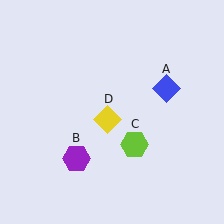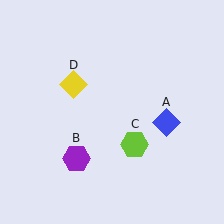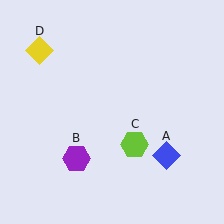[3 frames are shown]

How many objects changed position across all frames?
2 objects changed position: blue diamond (object A), yellow diamond (object D).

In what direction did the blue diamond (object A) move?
The blue diamond (object A) moved down.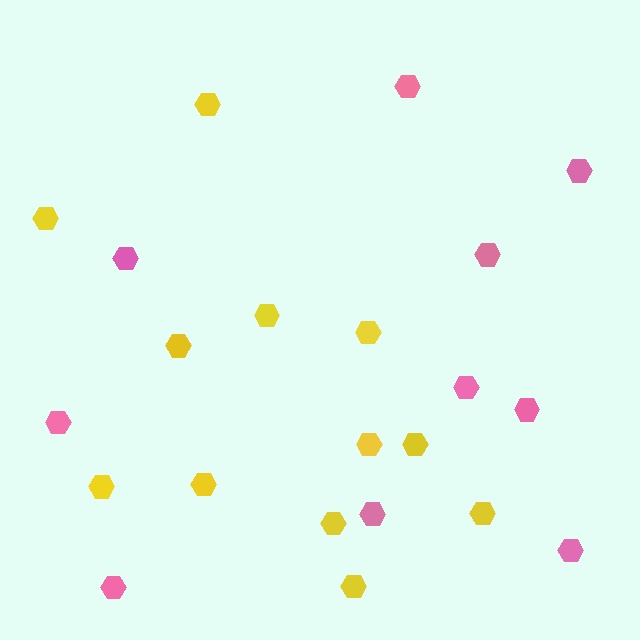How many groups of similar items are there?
There are 2 groups: one group of yellow hexagons (12) and one group of pink hexagons (10).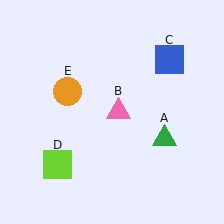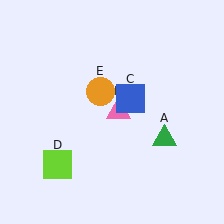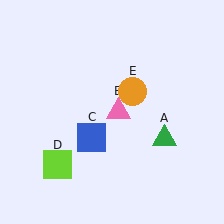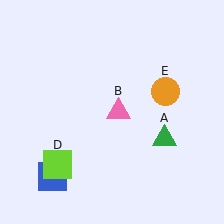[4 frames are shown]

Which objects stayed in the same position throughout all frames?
Green triangle (object A) and pink triangle (object B) and lime square (object D) remained stationary.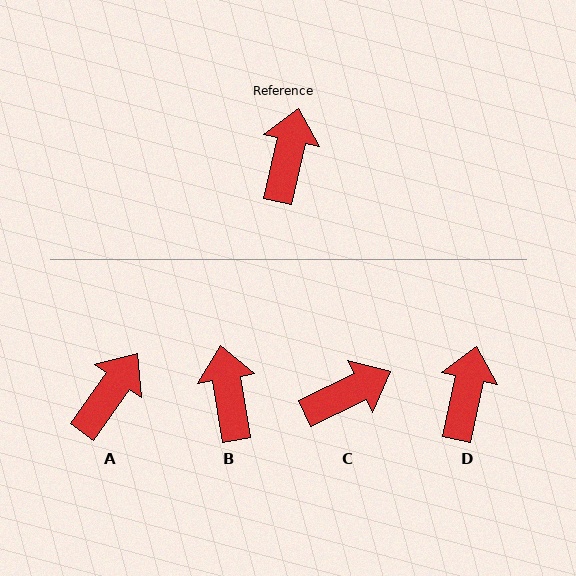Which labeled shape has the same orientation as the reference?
D.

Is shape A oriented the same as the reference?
No, it is off by about 23 degrees.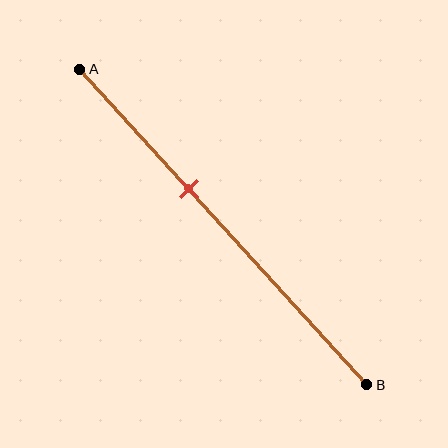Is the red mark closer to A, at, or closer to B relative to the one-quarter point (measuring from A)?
The red mark is closer to point B than the one-quarter point of segment AB.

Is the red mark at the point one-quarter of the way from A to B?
No, the mark is at about 40% from A, not at the 25% one-quarter point.